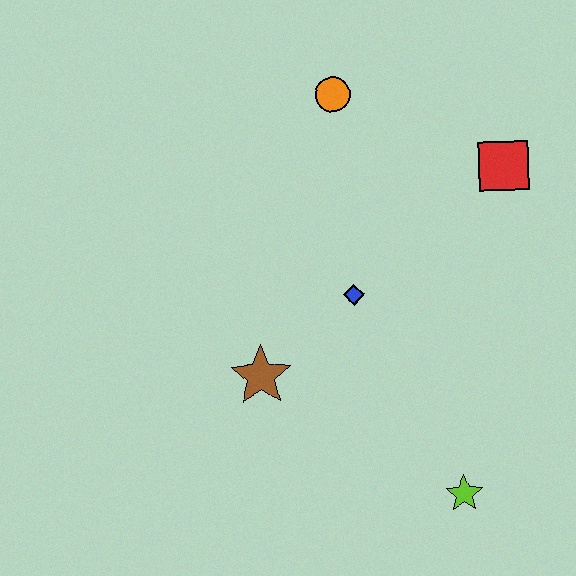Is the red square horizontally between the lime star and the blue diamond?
No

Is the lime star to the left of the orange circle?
No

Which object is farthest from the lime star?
The orange circle is farthest from the lime star.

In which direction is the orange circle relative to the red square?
The orange circle is to the left of the red square.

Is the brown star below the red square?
Yes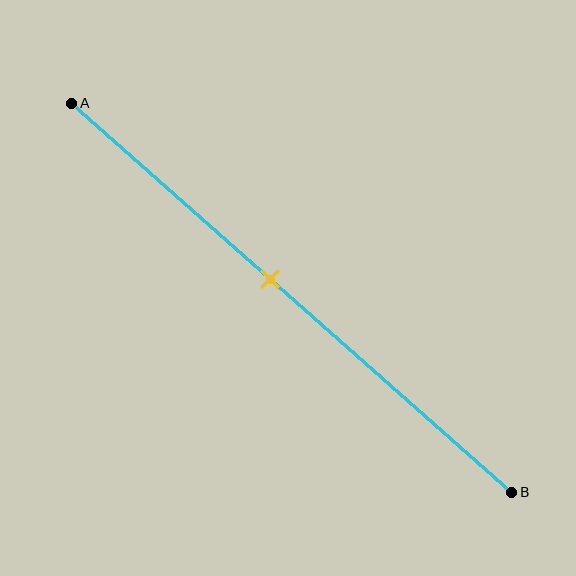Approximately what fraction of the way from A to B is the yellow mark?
The yellow mark is approximately 45% of the way from A to B.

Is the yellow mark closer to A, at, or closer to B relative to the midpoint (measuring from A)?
The yellow mark is closer to point A than the midpoint of segment AB.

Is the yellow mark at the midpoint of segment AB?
No, the mark is at about 45% from A, not at the 50% midpoint.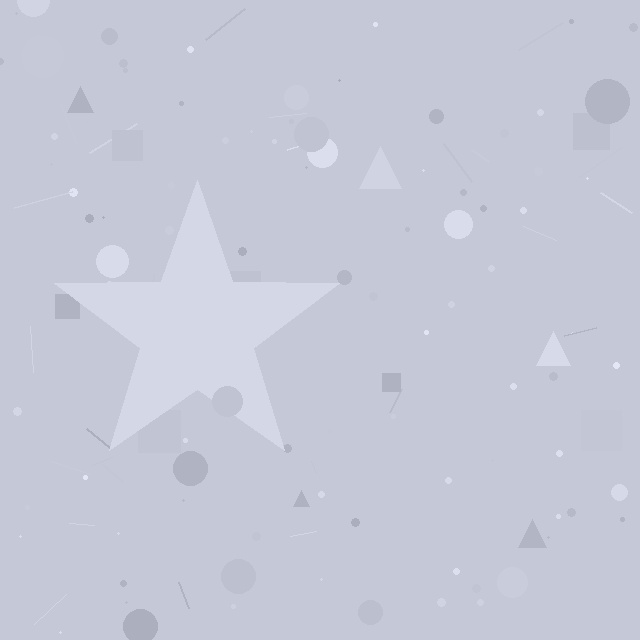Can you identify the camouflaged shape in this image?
The camouflaged shape is a star.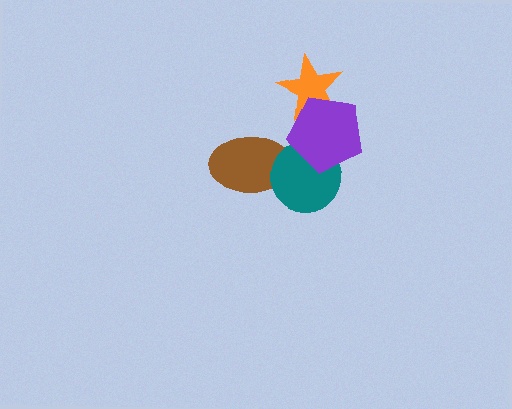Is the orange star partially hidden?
Yes, it is partially covered by another shape.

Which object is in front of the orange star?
The purple pentagon is in front of the orange star.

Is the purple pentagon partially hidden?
No, no other shape covers it.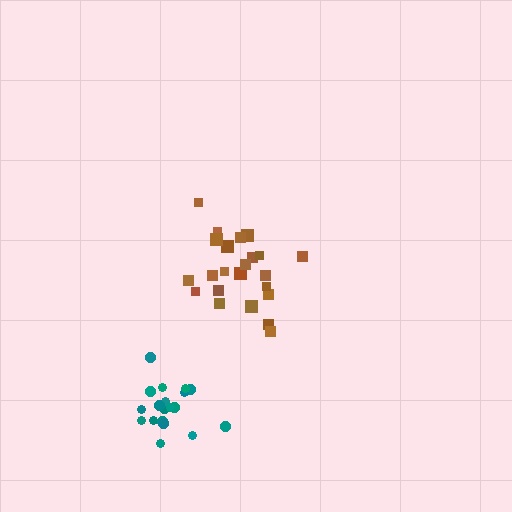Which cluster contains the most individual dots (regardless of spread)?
Brown (23).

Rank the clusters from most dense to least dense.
teal, brown.